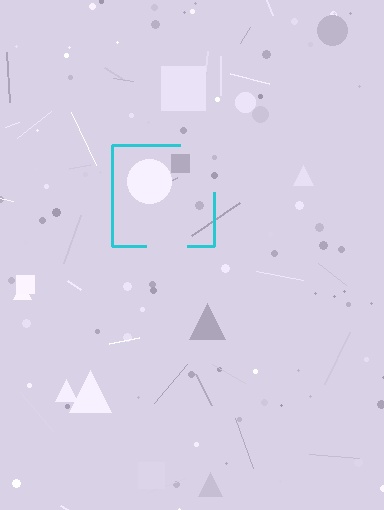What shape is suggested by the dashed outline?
The dashed outline suggests a square.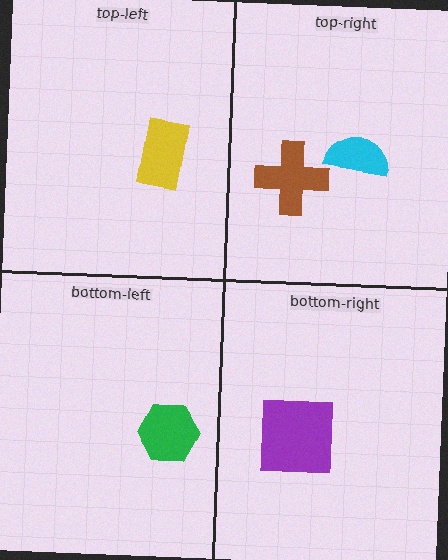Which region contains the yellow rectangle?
The top-left region.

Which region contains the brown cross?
The top-right region.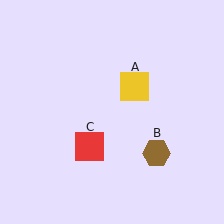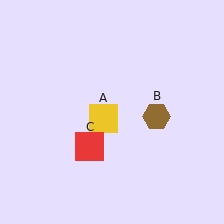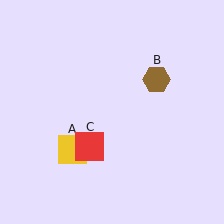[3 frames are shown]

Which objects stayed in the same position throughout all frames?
Red square (object C) remained stationary.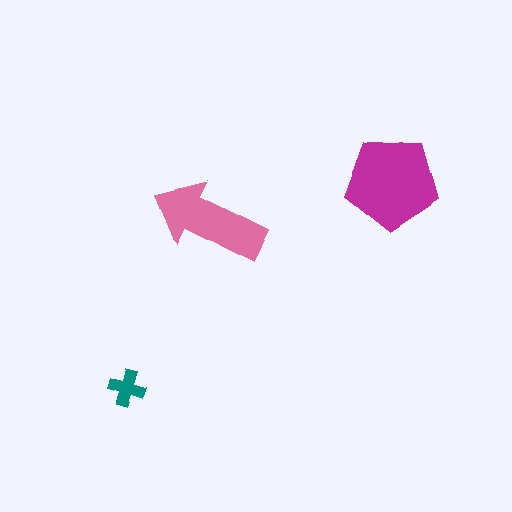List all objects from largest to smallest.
The magenta pentagon, the pink arrow, the teal cross.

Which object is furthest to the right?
The magenta pentagon is rightmost.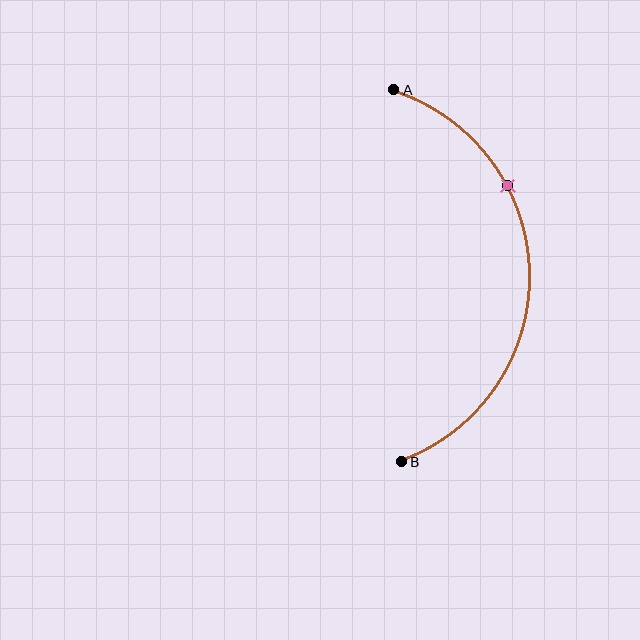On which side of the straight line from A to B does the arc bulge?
The arc bulges to the right of the straight line connecting A and B.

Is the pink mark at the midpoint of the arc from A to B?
No. The pink mark lies on the arc but is closer to endpoint A. The arc midpoint would be at the point on the curve equidistant along the arc from both A and B.